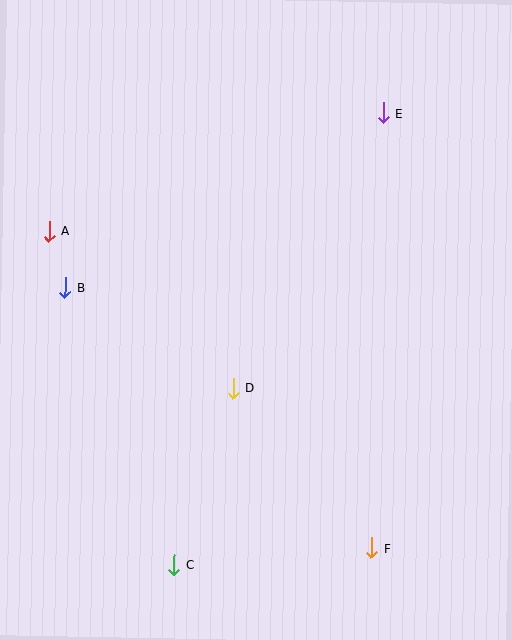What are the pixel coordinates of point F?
Point F is at (371, 548).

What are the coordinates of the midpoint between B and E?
The midpoint between B and E is at (224, 200).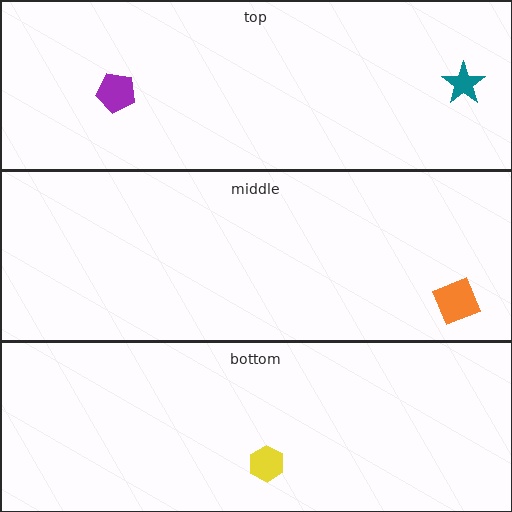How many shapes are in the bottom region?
1.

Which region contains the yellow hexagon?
The bottom region.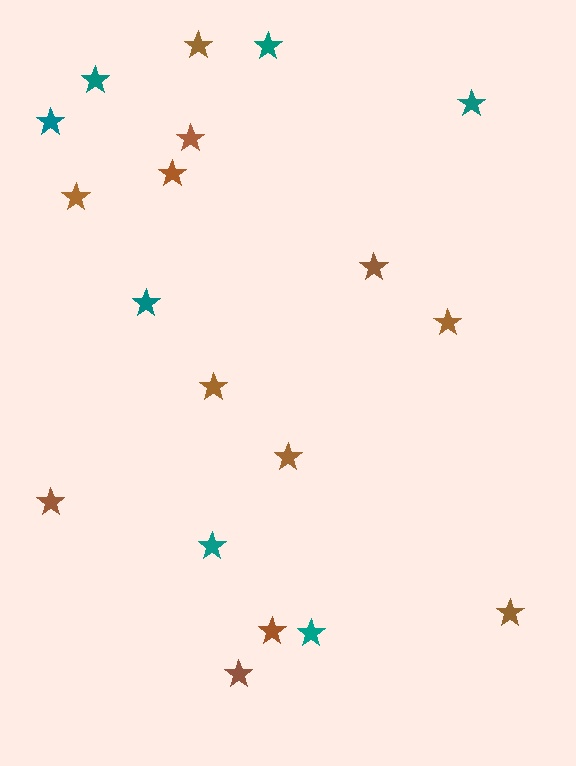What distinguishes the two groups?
There are 2 groups: one group of brown stars (12) and one group of teal stars (7).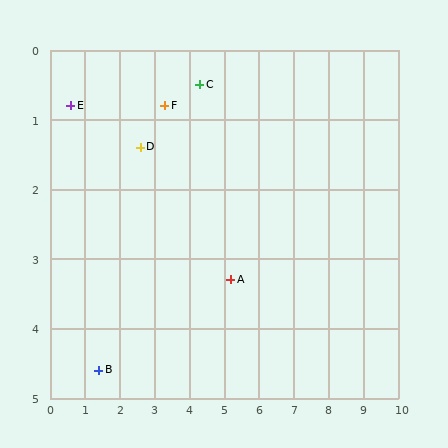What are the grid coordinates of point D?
Point D is at approximately (2.6, 1.4).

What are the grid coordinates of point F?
Point F is at approximately (3.3, 0.8).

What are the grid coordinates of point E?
Point E is at approximately (0.6, 0.8).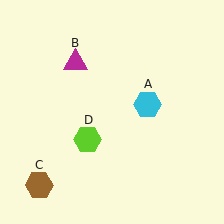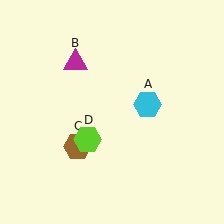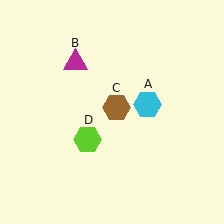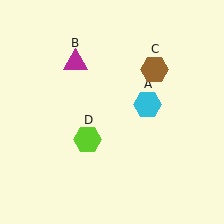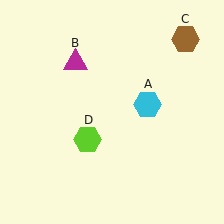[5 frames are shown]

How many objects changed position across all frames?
1 object changed position: brown hexagon (object C).